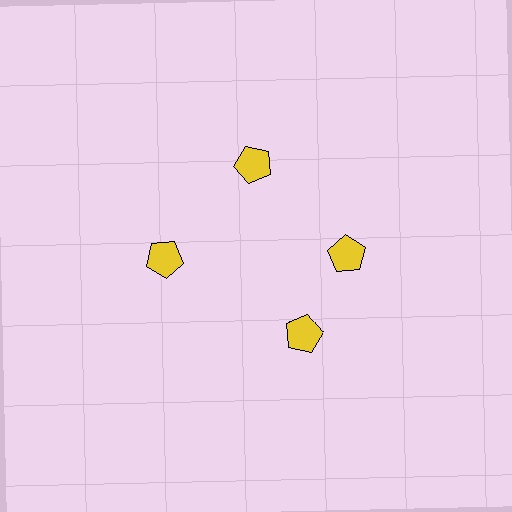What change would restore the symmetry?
The symmetry would be restored by rotating it back into even spacing with its neighbors so that all 4 pentagons sit at equal angles and equal distance from the center.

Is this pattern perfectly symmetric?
No. The 4 yellow pentagons are arranged in a ring, but one element near the 6 o'clock position is rotated out of alignment along the ring, breaking the 4-fold rotational symmetry.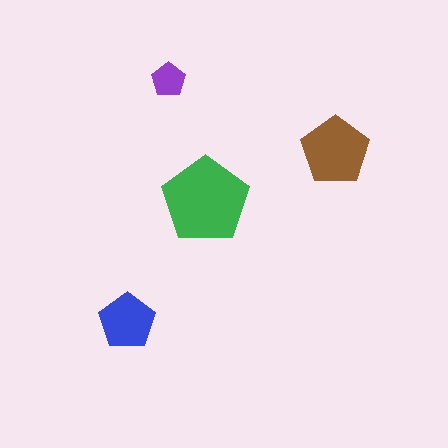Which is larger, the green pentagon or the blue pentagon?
The green one.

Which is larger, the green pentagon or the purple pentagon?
The green one.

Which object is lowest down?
The blue pentagon is bottommost.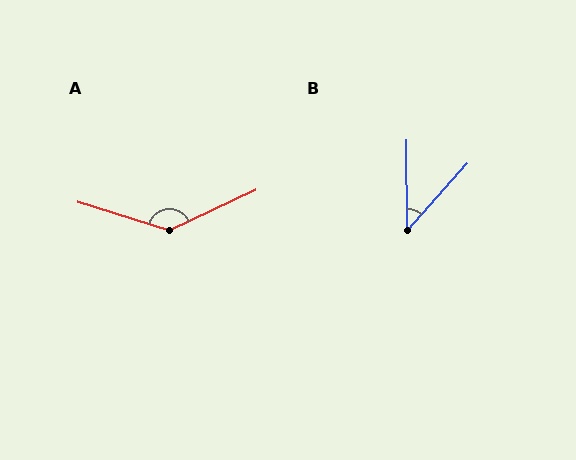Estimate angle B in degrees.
Approximately 42 degrees.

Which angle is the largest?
A, at approximately 138 degrees.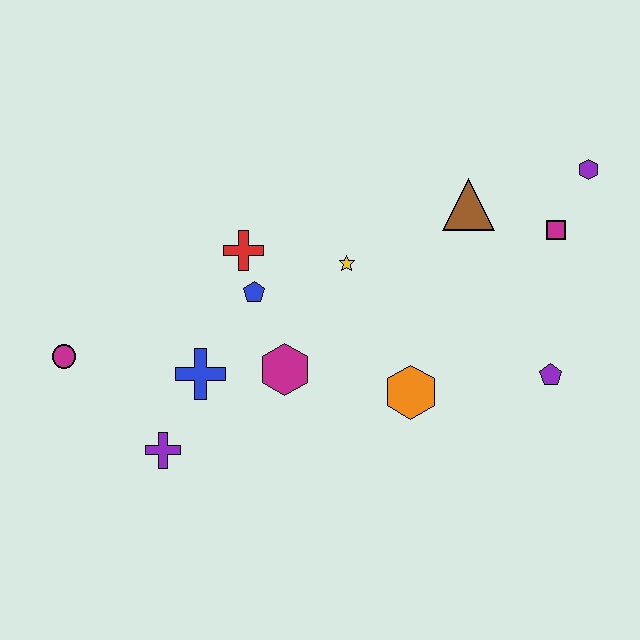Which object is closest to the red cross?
The blue pentagon is closest to the red cross.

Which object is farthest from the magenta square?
The magenta circle is farthest from the magenta square.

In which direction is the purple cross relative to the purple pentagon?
The purple cross is to the left of the purple pentagon.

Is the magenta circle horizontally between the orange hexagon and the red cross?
No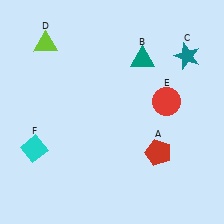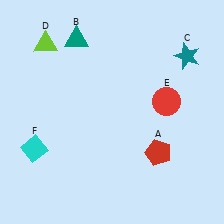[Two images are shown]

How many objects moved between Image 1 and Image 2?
1 object moved between the two images.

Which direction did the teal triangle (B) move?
The teal triangle (B) moved left.